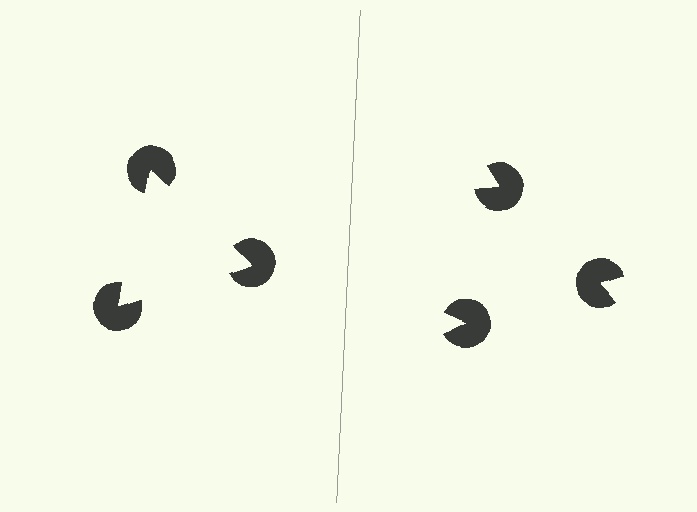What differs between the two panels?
The pac-man discs are positioned identically on both sides; only the wedge orientations differ. On the left they align to a triangle; on the right they are misaligned.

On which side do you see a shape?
An illusory triangle appears on the left side. On the right side the wedge cuts are rotated, so no coherent shape forms.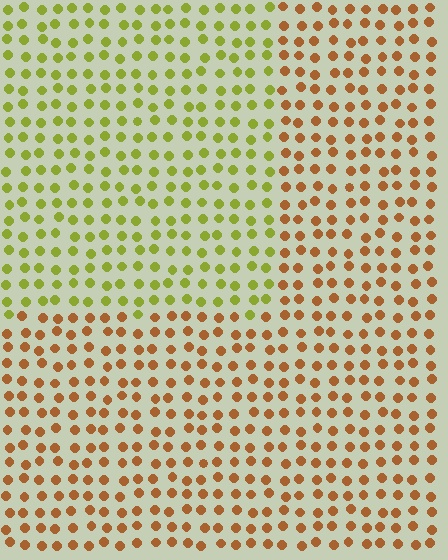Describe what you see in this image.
The image is filled with small brown elements in a uniform arrangement. A rectangle-shaped region is visible where the elements are tinted to a slightly different hue, forming a subtle color boundary.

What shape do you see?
I see a rectangle.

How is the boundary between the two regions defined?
The boundary is defined purely by a slight shift in hue (about 50 degrees). Spacing, size, and orientation are identical on both sides.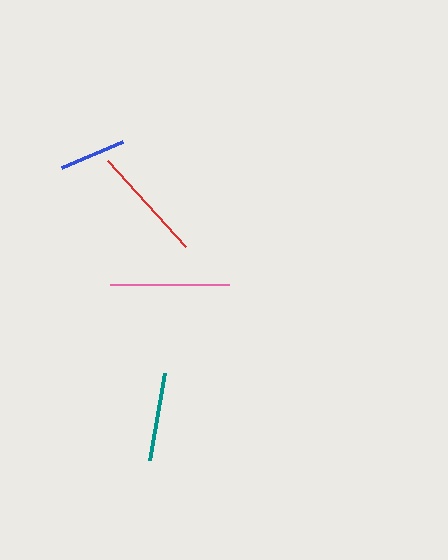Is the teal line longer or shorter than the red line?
The red line is longer than the teal line.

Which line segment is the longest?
The pink line is the longest at approximately 119 pixels.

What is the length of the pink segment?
The pink segment is approximately 119 pixels long.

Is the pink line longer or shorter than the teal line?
The pink line is longer than the teal line.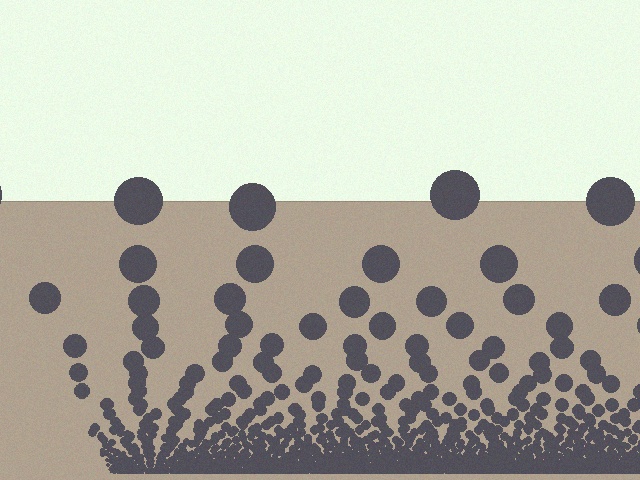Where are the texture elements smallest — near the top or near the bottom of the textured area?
Near the bottom.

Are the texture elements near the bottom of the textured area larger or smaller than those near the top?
Smaller. The gradient is inverted — elements near the bottom are smaller and denser.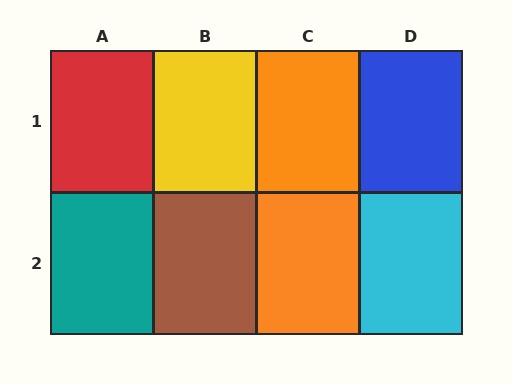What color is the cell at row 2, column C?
Orange.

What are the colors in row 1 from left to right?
Red, yellow, orange, blue.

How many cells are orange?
2 cells are orange.